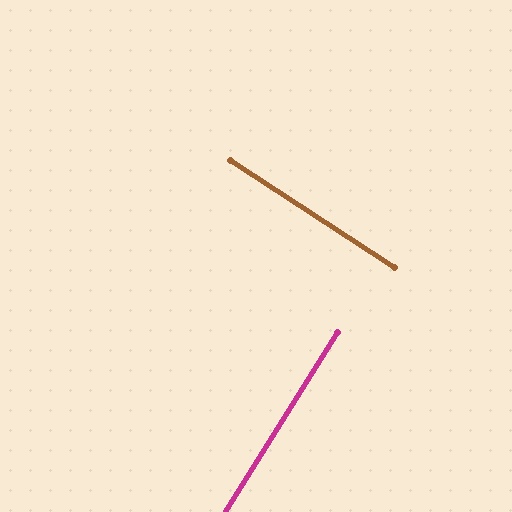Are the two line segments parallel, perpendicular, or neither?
Perpendicular — they meet at approximately 89°.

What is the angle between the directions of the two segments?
Approximately 89 degrees.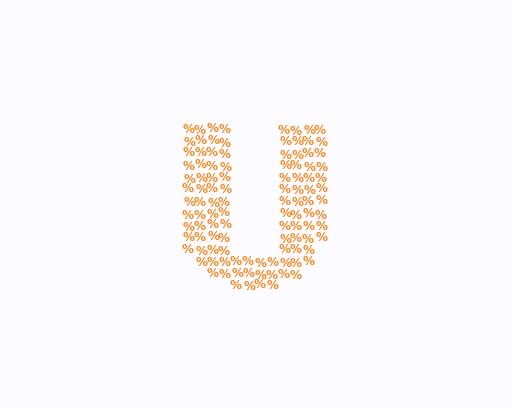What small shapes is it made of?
It is made of small percent signs.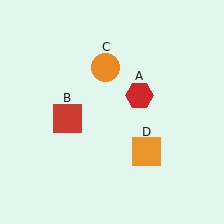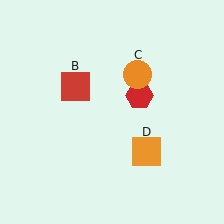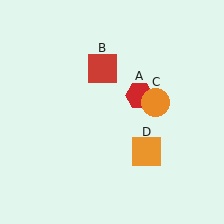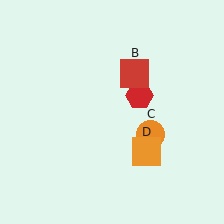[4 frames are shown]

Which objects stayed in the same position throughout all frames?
Red hexagon (object A) and orange square (object D) remained stationary.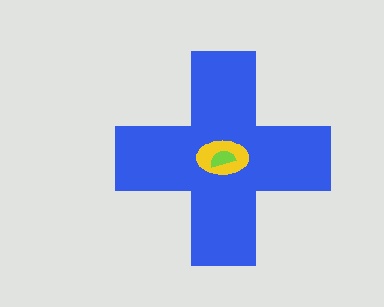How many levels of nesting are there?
3.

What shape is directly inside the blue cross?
The yellow ellipse.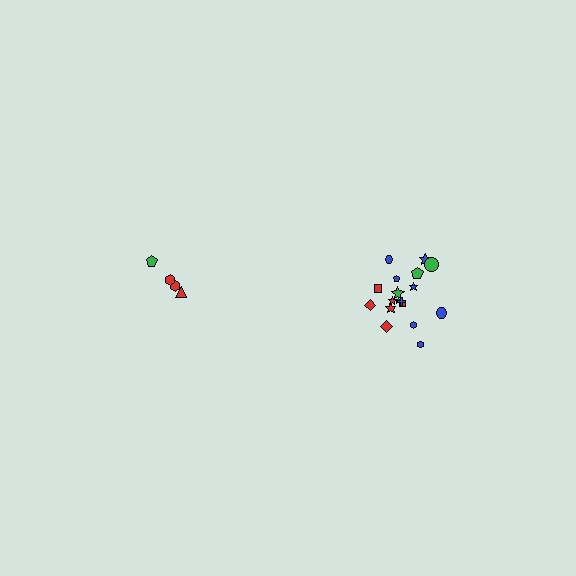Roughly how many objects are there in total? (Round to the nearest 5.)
Roughly 20 objects in total.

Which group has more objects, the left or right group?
The right group.